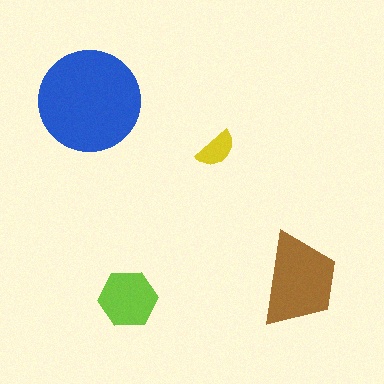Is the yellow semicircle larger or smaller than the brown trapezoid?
Smaller.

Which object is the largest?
The blue circle.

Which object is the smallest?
The yellow semicircle.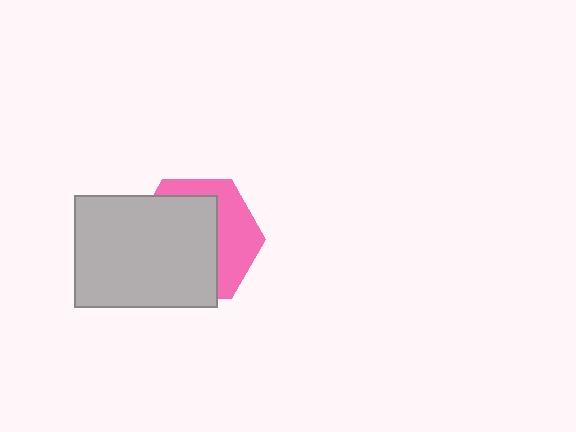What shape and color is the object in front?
The object in front is a light gray rectangle.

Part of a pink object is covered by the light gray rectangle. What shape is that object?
It is a hexagon.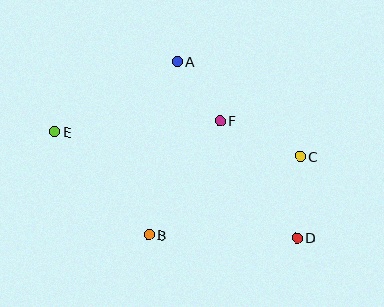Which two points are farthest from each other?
Points D and E are farthest from each other.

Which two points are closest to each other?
Points A and F are closest to each other.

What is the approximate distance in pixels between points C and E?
The distance between C and E is approximately 247 pixels.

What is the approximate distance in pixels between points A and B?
The distance between A and B is approximately 176 pixels.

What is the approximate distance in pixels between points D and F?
The distance between D and F is approximately 140 pixels.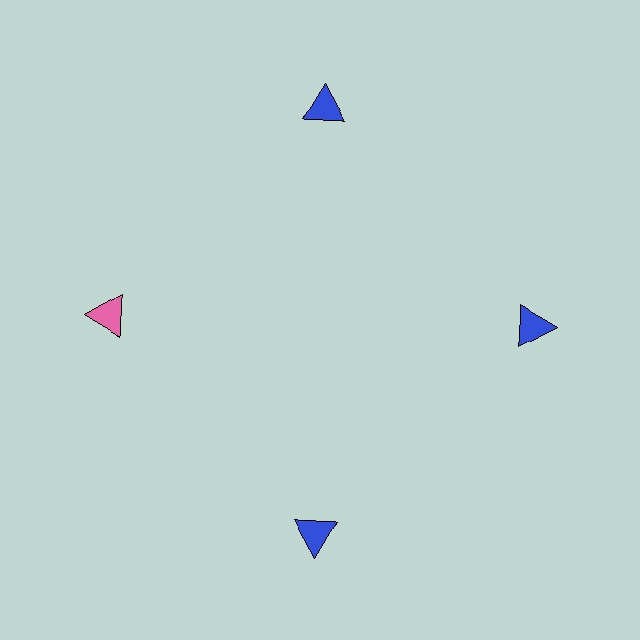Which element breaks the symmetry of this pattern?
The pink triangle at roughly the 9 o'clock position breaks the symmetry. All other shapes are blue triangles.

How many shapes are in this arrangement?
There are 4 shapes arranged in a ring pattern.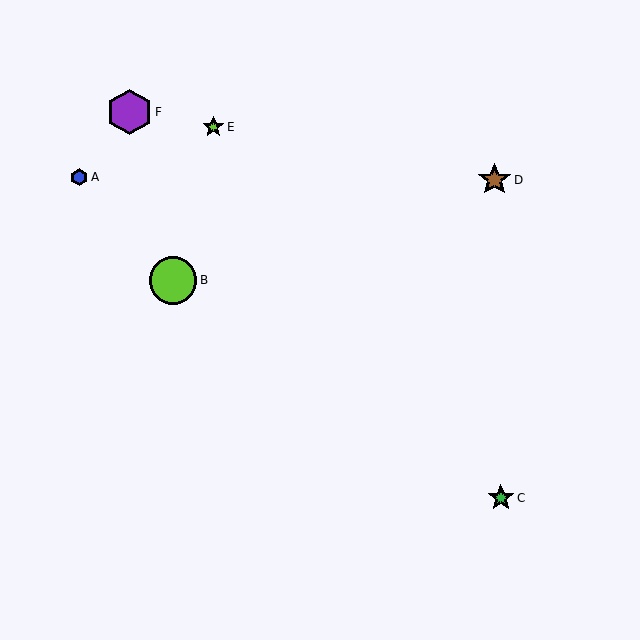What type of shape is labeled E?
Shape E is a lime star.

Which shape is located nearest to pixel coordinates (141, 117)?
The purple hexagon (labeled F) at (129, 112) is nearest to that location.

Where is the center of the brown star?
The center of the brown star is at (495, 180).